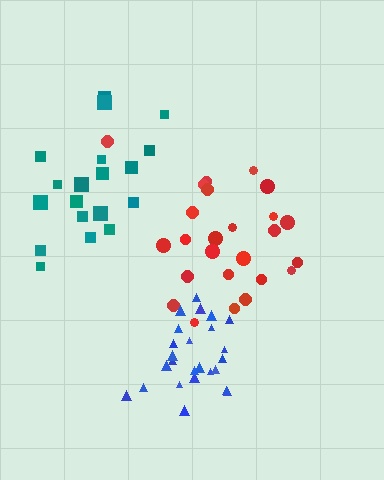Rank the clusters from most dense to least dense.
blue, red, teal.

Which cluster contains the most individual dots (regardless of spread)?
Red (25).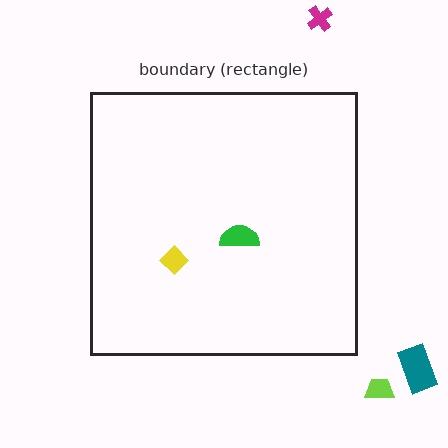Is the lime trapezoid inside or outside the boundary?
Outside.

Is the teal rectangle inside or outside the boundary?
Outside.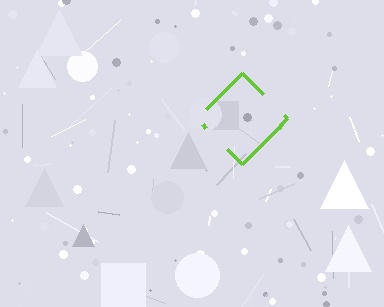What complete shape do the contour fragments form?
The contour fragments form a diamond.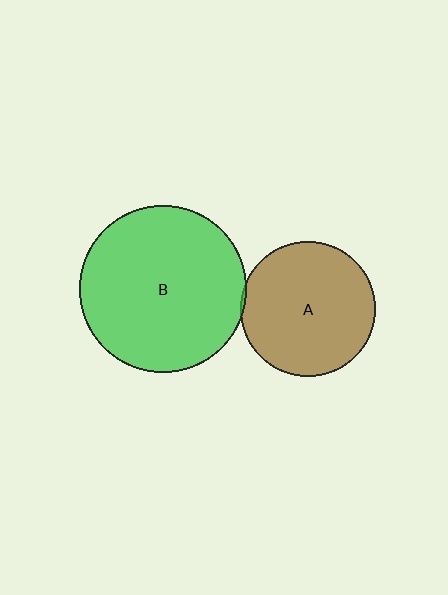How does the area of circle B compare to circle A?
Approximately 1.5 times.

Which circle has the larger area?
Circle B (green).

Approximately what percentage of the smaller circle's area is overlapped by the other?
Approximately 5%.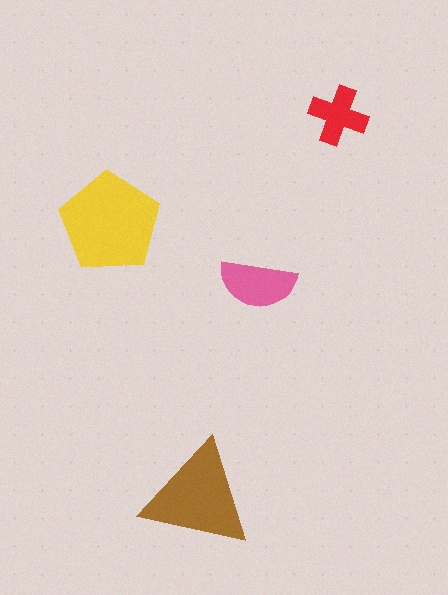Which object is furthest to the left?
The yellow pentagon is leftmost.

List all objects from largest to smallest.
The yellow pentagon, the brown triangle, the pink semicircle, the red cross.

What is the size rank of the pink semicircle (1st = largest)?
3rd.